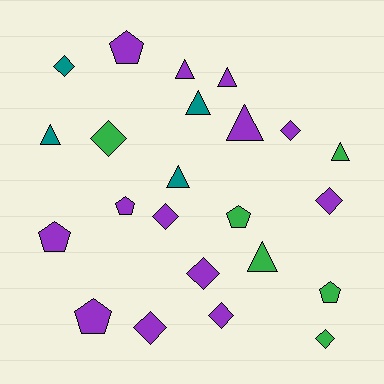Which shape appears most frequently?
Diamond, with 9 objects.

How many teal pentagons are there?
There are no teal pentagons.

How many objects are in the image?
There are 23 objects.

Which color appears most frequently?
Purple, with 13 objects.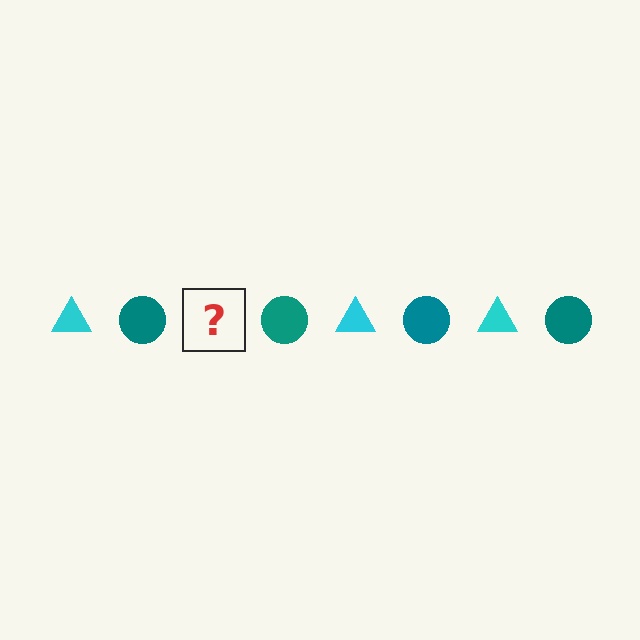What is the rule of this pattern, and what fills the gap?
The rule is that the pattern alternates between cyan triangle and teal circle. The gap should be filled with a cyan triangle.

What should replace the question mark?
The question mark should be replaced with a cyan triangle.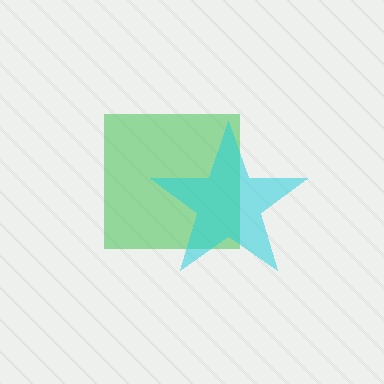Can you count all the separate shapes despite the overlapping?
Yes, there are 2 separate shapes.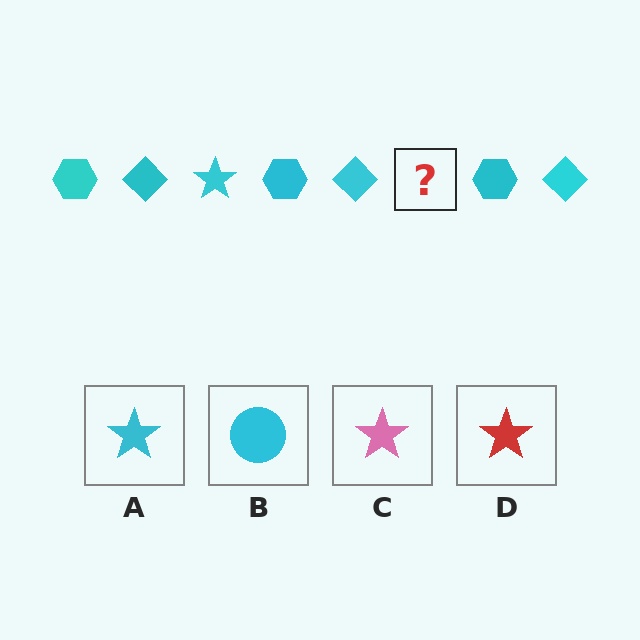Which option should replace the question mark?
Option A.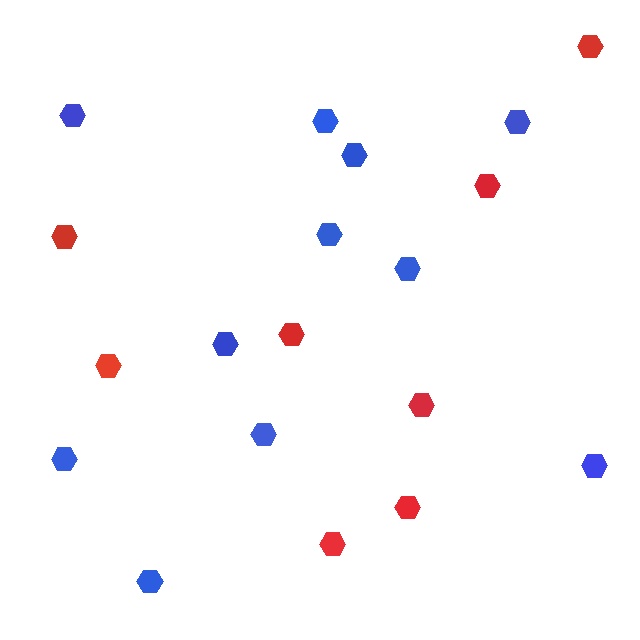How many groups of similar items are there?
There are 2 groups: one group of red hexagons (8) and one group of blue hexagons (11).